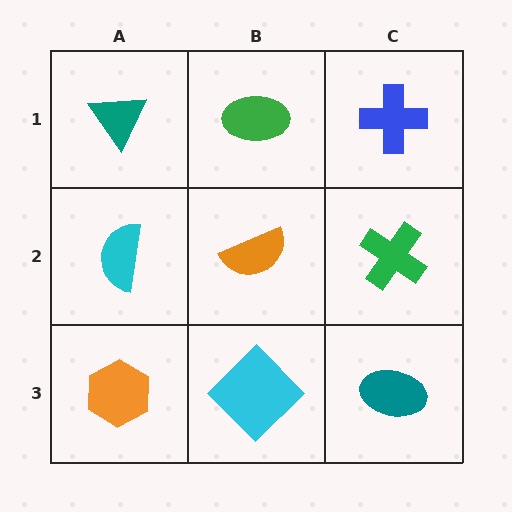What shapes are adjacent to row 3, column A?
A cyan semicircle (row 2, column A), a cyan diamond (row 3, column B).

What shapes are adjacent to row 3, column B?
An orange semicircle (row 2, column B), an orange hexagon (row 3, column A), a teal ellipse (row 3, column C).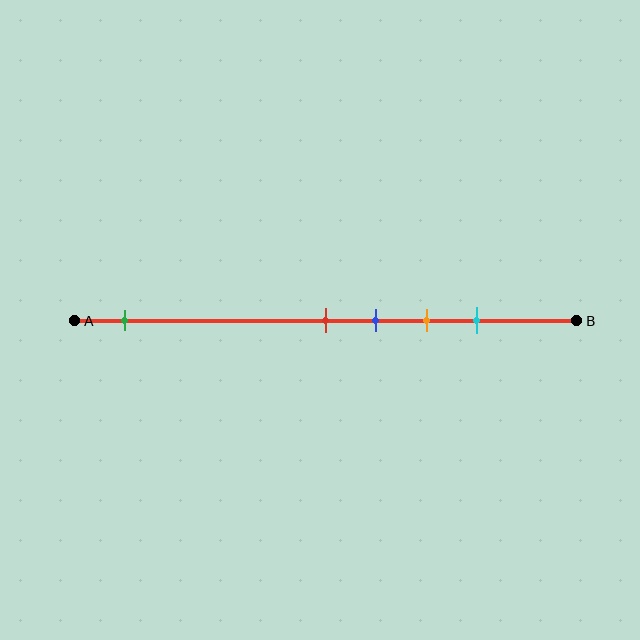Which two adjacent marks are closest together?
The red and blue marks are the closest adjacent pair.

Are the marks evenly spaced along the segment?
No, the marks are not evenly spaced.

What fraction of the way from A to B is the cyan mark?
The cyan mark is approximately 80% (0.8) of the way from A to B.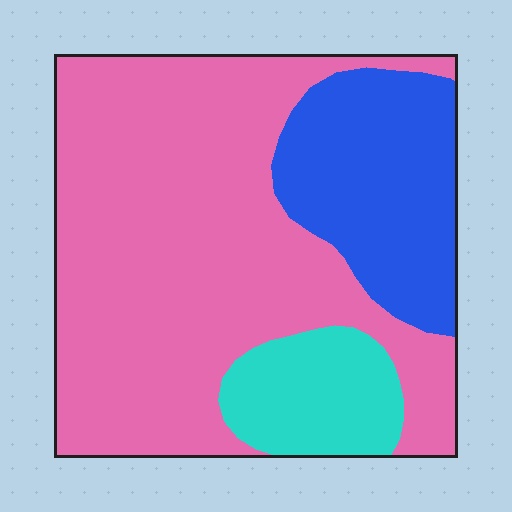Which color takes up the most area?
Pink, at roughly 65%.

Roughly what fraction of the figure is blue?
Blue takes up about one quarter (1/4) of the figure.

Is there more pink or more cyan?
Pink.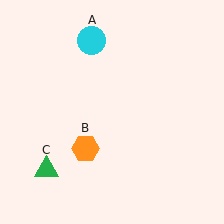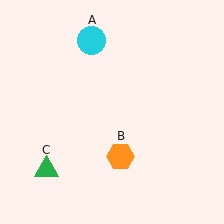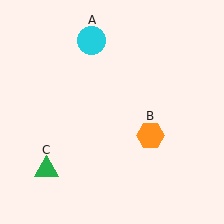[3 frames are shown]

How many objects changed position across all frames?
1 object changed position: orange hexagon (object B).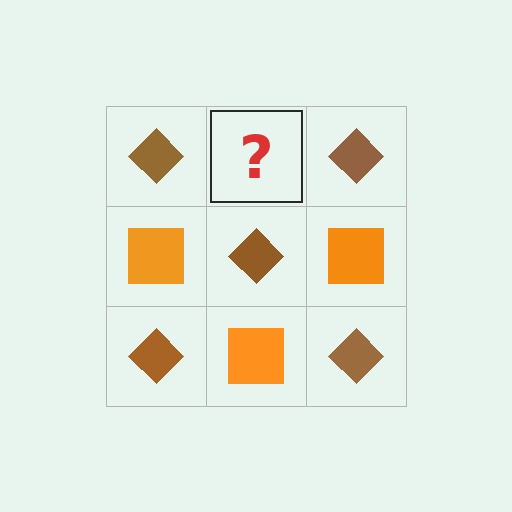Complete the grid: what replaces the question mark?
The question mark should be replaced with an orange square.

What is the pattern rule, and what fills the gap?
The rule is that it alternates brown diamond and orange square in a checkerboard pattern. The gap should be filled with an orange square.